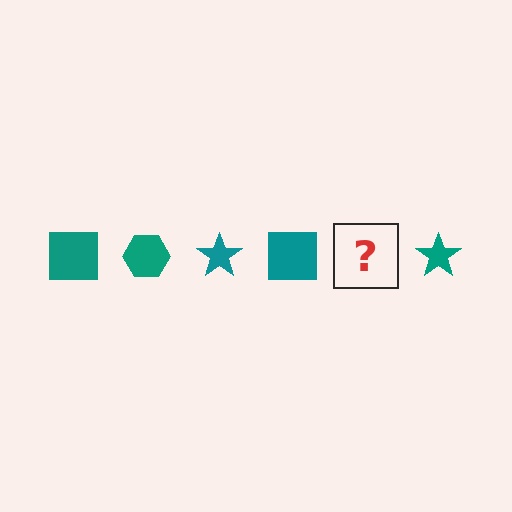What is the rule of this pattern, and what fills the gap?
The rule is that the pattern cycles through square, hexagon, star shapes in teal. The gap should be filled with a teal hexagon.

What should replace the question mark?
The question mark should be replaced with a teal hexagon.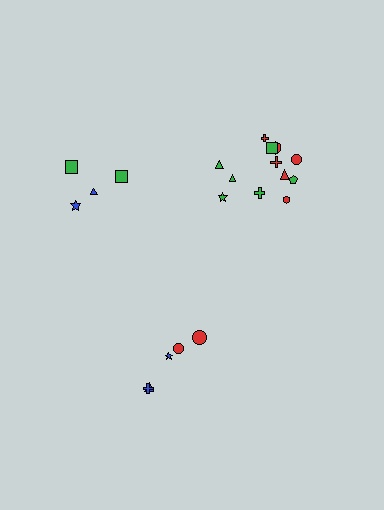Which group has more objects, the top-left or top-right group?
The top-right group.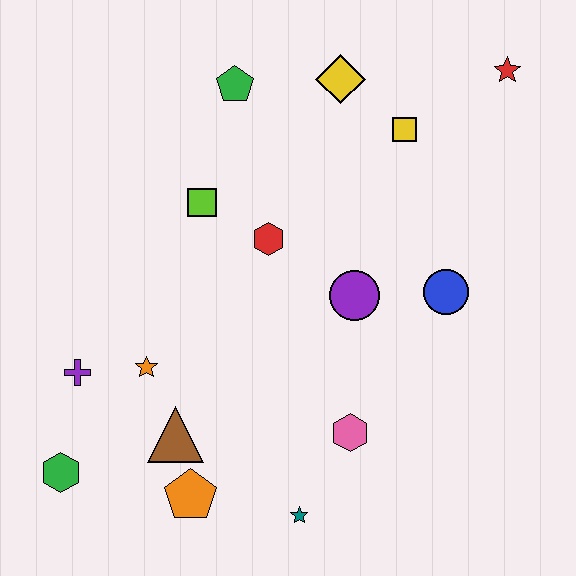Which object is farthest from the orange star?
The red star is farthest from the orange star.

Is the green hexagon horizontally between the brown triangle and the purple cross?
No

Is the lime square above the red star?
No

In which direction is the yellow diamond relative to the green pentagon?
The yellow diamond is to the right of the green pentagon.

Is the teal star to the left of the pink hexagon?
Yes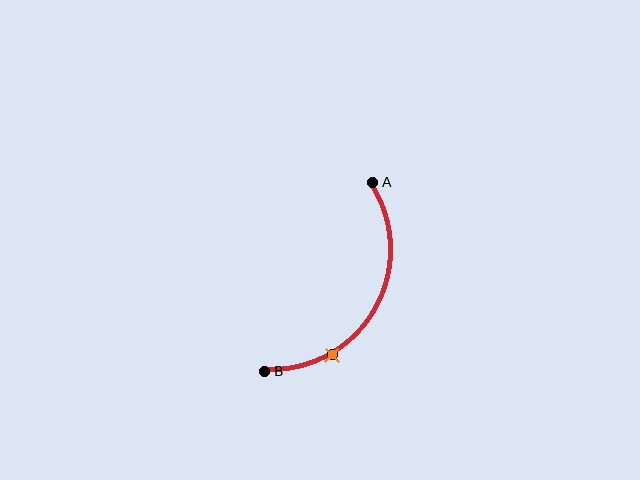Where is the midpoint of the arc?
The arc midpoint is the point on the curve farthest from the straight line joining A and B. It sits to the right of that line.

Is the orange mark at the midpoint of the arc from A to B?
No. The orange mark lies on the arc but is closer to endpoint B. The arc midpoint would be at the point on the curve equidistant along the arc from both A and B.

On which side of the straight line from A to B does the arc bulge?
The arc bulges to the right of the straight line connecting A and B.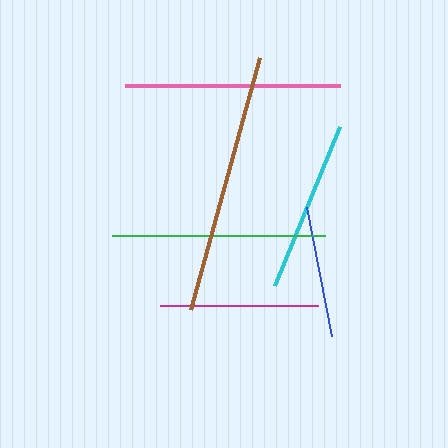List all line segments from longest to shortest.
From longest to shortest: brown, pink, green, cyan, magenta, blue.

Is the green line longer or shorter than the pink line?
The pink line is longer than the green line.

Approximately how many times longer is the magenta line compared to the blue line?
The magenta line is approximately 1.2 times the length of the blue line.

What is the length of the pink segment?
The pink segment is approximately 214 pixels long.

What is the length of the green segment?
The green segment is approximately 213 pixels long.